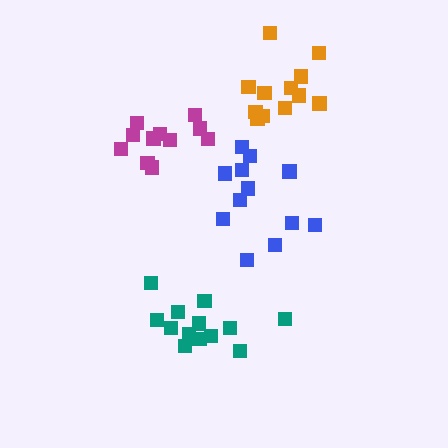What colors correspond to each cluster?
The clusters are colored: orange, blue, teal, magenta.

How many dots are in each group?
Group 1: 12 dots, Group 2: 12 dots, Group 3: 13 dots, Group 4: 11 dots (48 total).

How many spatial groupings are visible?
There are 4 spatial groupings.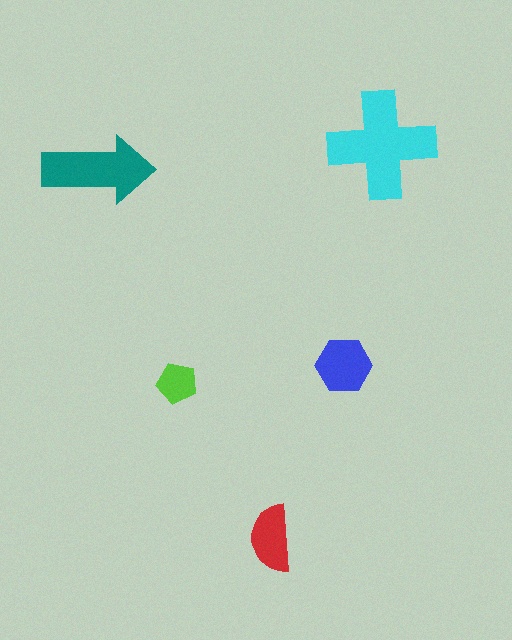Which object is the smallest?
The lime pentagon.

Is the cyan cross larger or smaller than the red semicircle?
Larger.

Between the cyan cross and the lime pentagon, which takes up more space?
The cyan cross.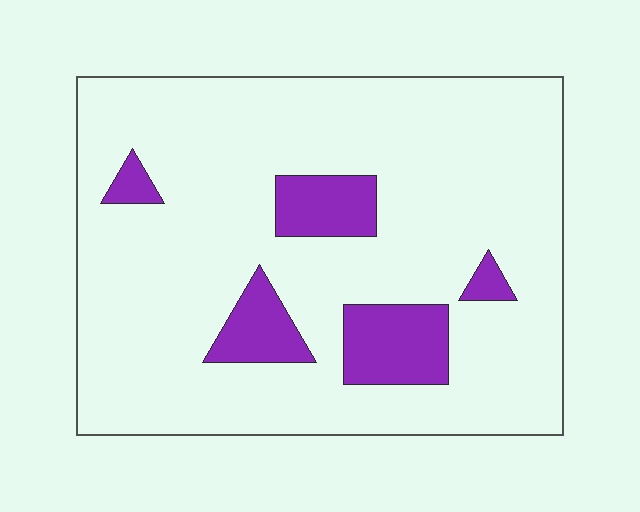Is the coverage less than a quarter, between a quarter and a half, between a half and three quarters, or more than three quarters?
Less than a quarter.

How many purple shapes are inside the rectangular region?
5.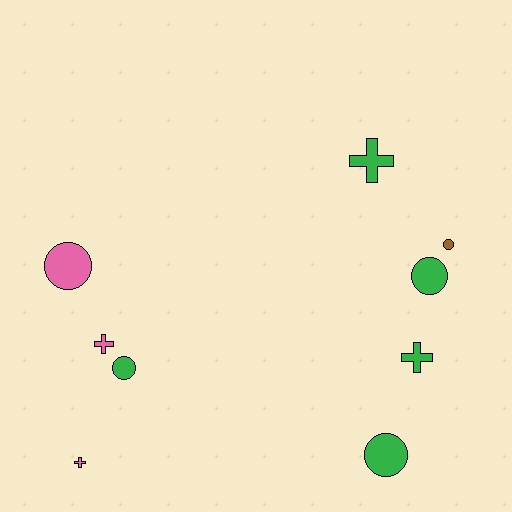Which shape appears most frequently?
Circle, with 5 objects.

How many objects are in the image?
There are 9 objects.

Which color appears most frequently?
Green, with 5 objects.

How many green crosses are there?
There are 2 green crosses.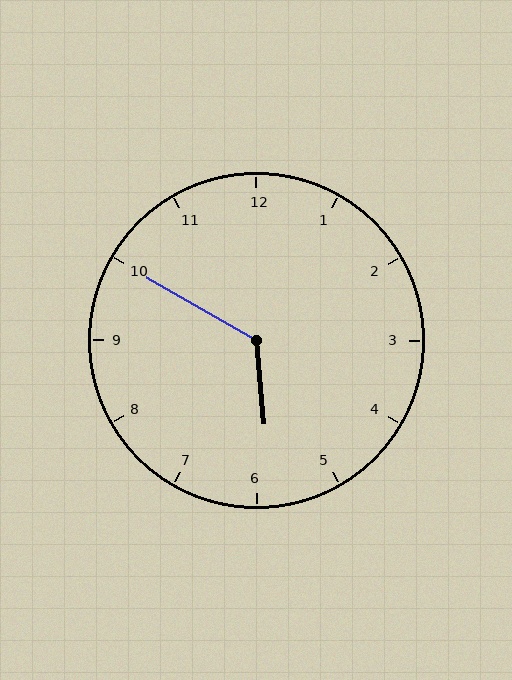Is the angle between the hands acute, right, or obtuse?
It is obtuse.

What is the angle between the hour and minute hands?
Approximately 125 degrees.